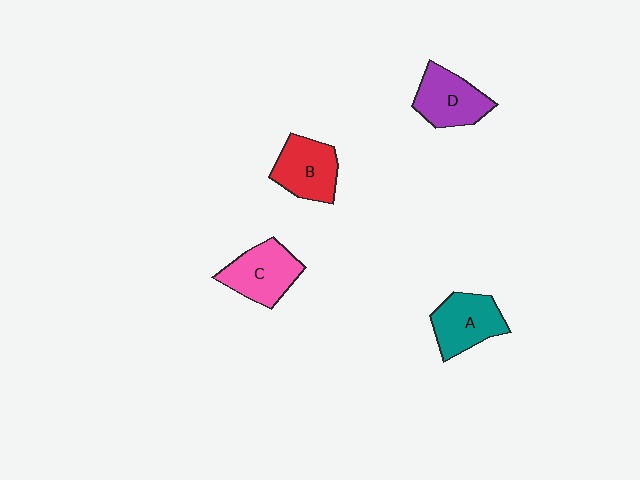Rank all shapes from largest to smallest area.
From largest to smallest: C (pink), A (teal), B (red), D (purple).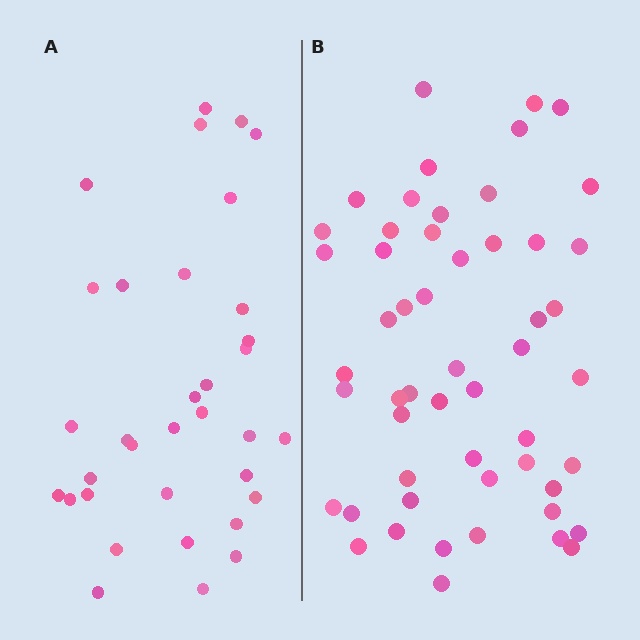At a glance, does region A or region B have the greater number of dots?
Region B (the right region) has more dots.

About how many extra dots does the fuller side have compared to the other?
Region B has approximately 20 more dots than region A.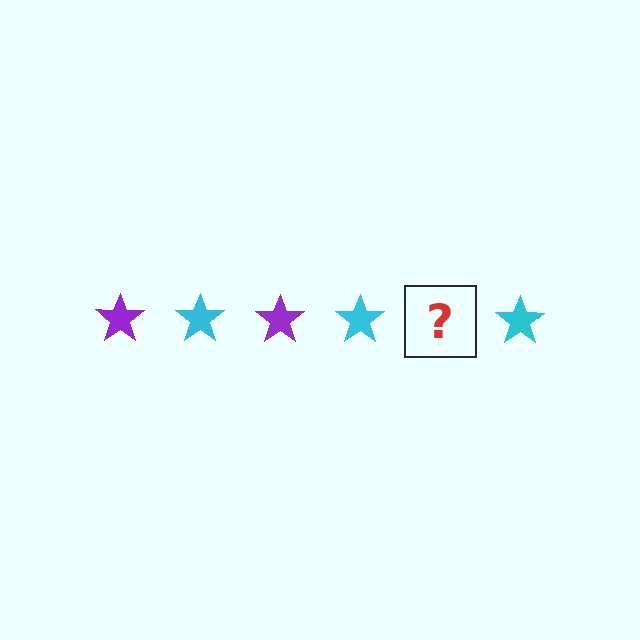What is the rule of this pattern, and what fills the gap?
The rule is that the pattern cycles through purple, cyan stars. The gap should be filled with a purple star.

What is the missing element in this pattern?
The missing element is a purple star.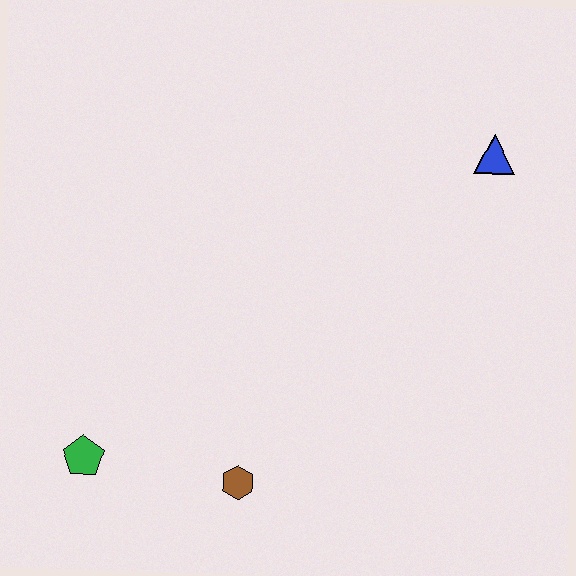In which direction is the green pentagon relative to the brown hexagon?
The green pentagon is to the left of the brown hexagon.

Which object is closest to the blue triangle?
The brown hexagon is closest to the blue triangle.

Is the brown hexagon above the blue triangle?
No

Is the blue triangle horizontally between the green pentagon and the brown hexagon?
No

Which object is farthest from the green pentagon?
The blue triangle is farthest from the green pentagon.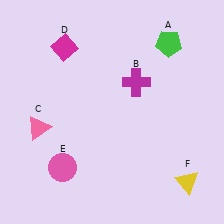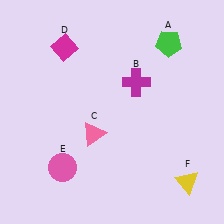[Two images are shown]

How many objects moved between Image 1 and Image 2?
1 object moved between the two images.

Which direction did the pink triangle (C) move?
The pink triangle (C) moved right.